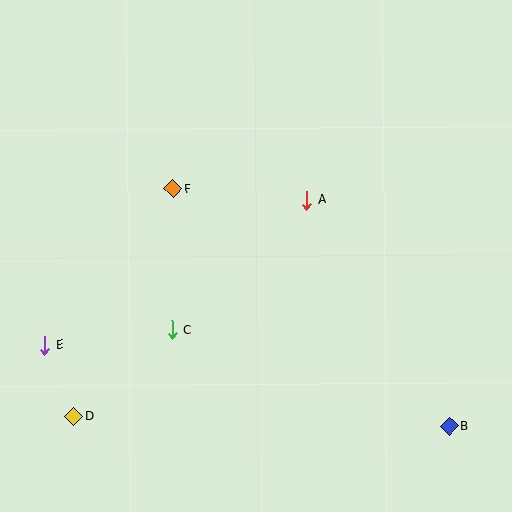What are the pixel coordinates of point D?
Point D is at (74, 417).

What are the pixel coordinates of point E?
Point E is at (44, 345).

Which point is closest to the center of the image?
Point A at (306, 200) is closest to the center.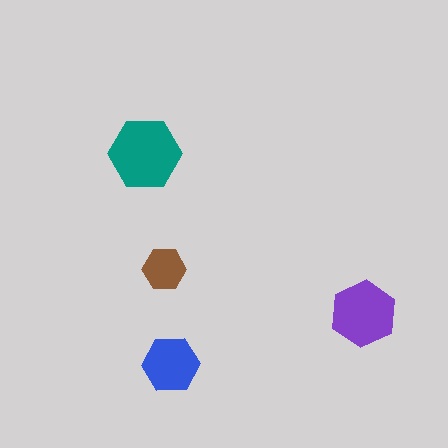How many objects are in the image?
There are 4 objects in the image.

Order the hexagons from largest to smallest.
the teal one, the purple one, the blue one, the brown one.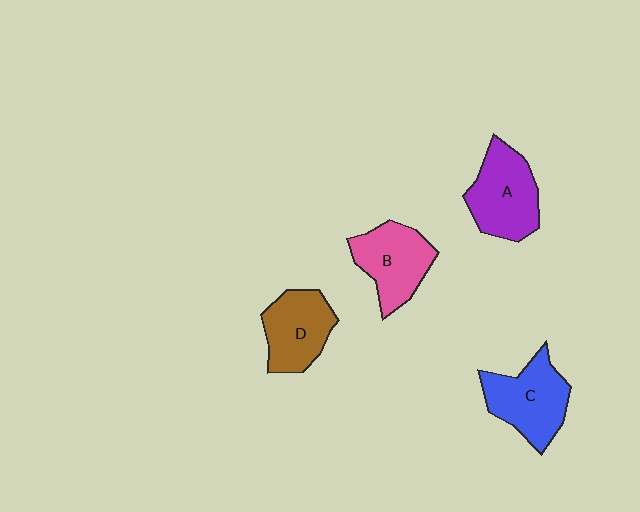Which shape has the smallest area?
Shape D (brown).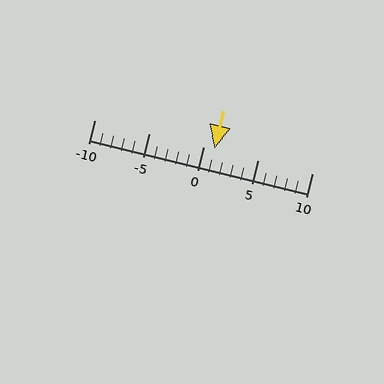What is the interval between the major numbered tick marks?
The major tick marks are spaced 5 units apart.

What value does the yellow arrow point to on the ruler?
The yellow arrow points to approximately 1.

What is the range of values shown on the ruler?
The ruler shows values from -10 to 10.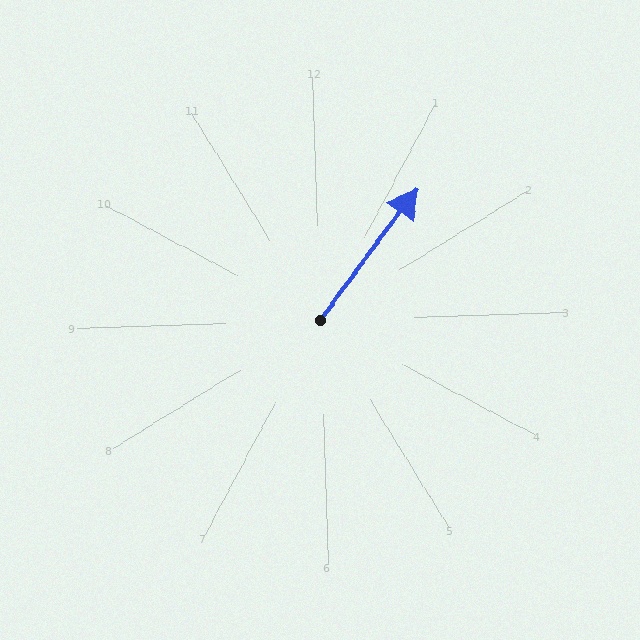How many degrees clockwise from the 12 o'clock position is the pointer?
Approximately 38 degrees.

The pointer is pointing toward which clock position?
Roughly 1 o'clock.